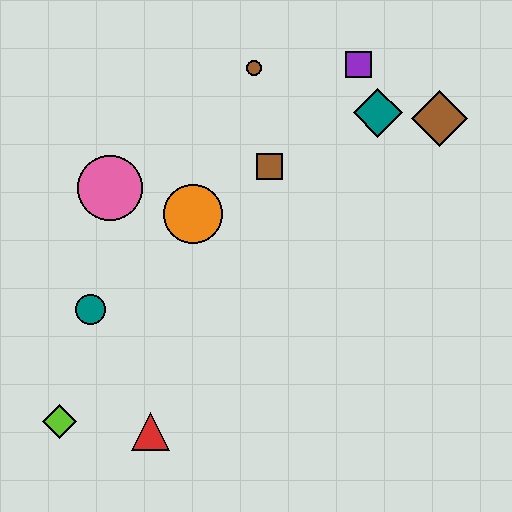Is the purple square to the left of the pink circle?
No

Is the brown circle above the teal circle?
Yes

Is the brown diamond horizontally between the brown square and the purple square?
No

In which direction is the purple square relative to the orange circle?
The purple square is to the right of the orange circle.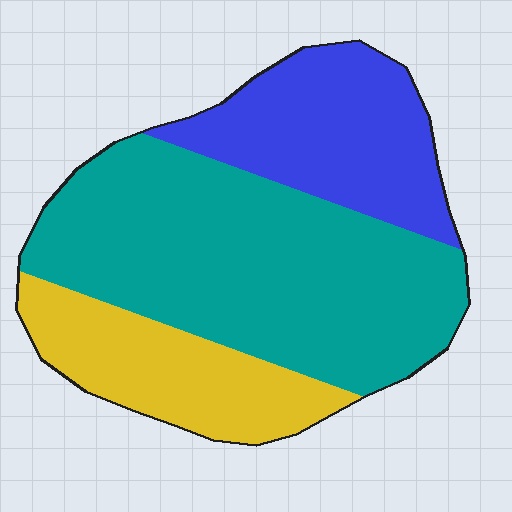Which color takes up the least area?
Yellow, at roughly 20%.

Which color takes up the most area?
Teal, at roughly 55%.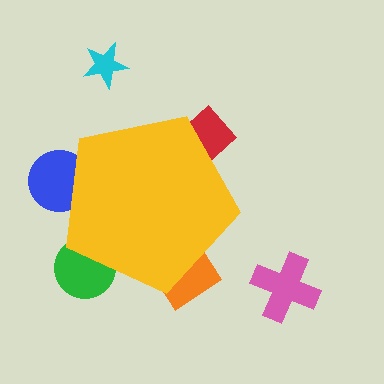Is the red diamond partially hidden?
Yes, the red diamond is partially hidden behind the yellow pentagon.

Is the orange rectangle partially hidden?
Yes, the orange rectangle is partially hidden behind the yellow pentagon.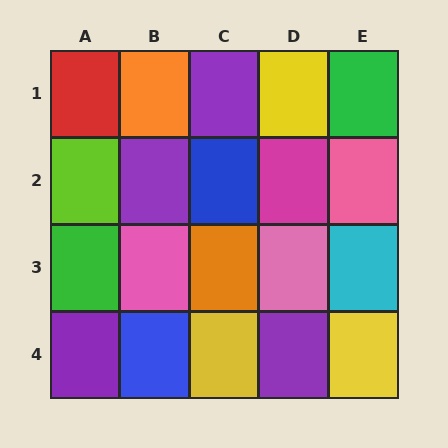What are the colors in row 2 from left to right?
Lime, purple, blue, magenta, pink.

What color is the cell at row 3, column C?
Orange.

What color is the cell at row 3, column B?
Pink.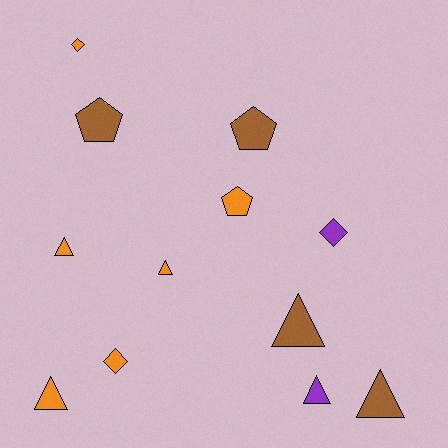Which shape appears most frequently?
Triangle, with 6 objects.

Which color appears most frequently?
Orange, with 6 objects.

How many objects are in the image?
There are 12 objects.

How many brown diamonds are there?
There are no brown diamonds.